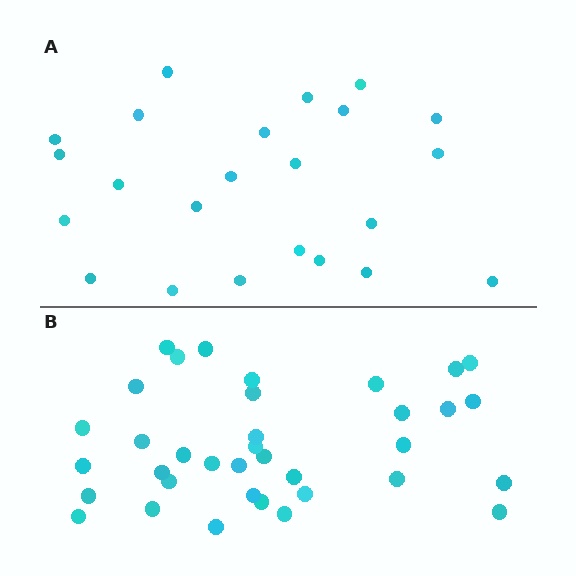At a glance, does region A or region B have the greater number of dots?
Region B (the bottom region) has more dots.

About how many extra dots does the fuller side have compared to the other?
Region B has approximately 15 more dots than region A.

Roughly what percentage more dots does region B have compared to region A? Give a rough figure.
About 55% more.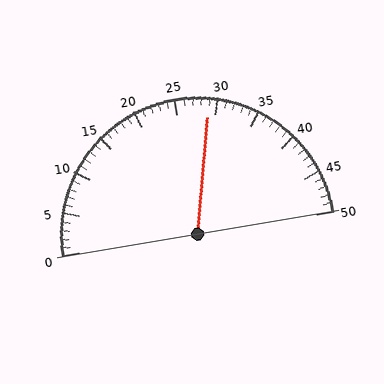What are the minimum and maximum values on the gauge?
The gauge ranges from 0 to 50.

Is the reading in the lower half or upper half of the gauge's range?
The reading is in the upper half of the range (0 to 50).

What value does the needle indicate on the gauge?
The needle indicates approximately 29.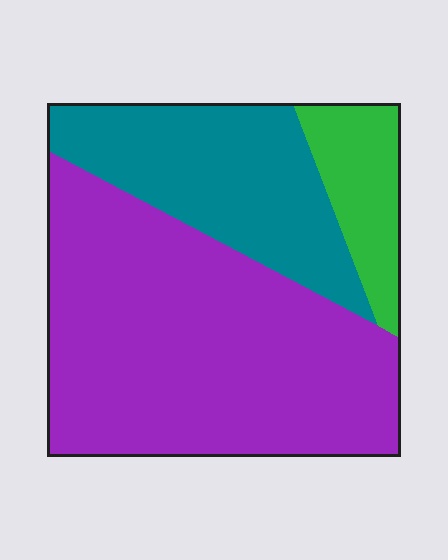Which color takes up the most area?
Purple, at roughly 60%.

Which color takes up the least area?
Green, at roughly 10%.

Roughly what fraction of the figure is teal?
Teal covers about 30% of the figure.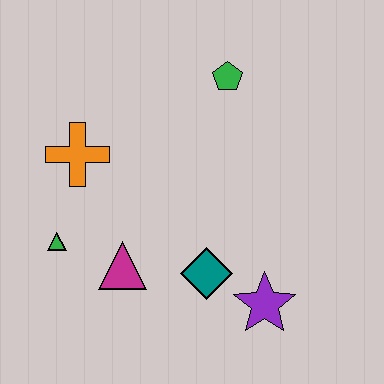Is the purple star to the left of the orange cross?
No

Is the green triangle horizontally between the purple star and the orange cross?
No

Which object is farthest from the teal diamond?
The green pentagon is farthest from the teal diamond.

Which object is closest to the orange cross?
The green triangle is closest to the orange cross.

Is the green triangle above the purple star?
Yes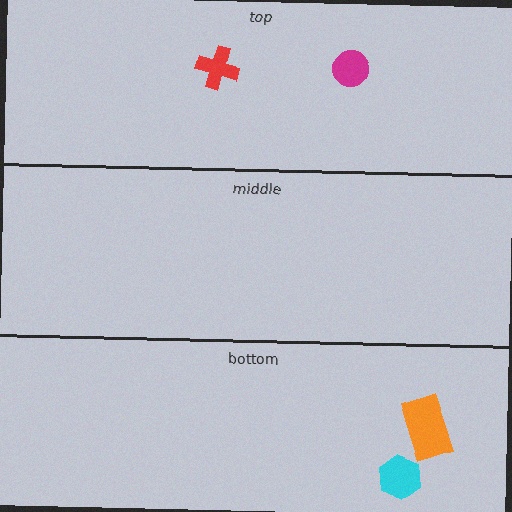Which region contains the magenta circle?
The top region.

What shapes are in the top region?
The magenta circle, the red cross.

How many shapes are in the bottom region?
2.